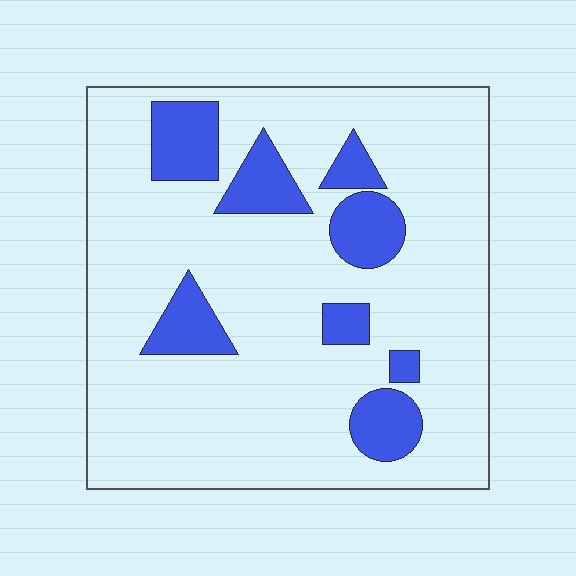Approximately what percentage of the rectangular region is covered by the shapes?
Approximately 15%.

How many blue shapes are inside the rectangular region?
8.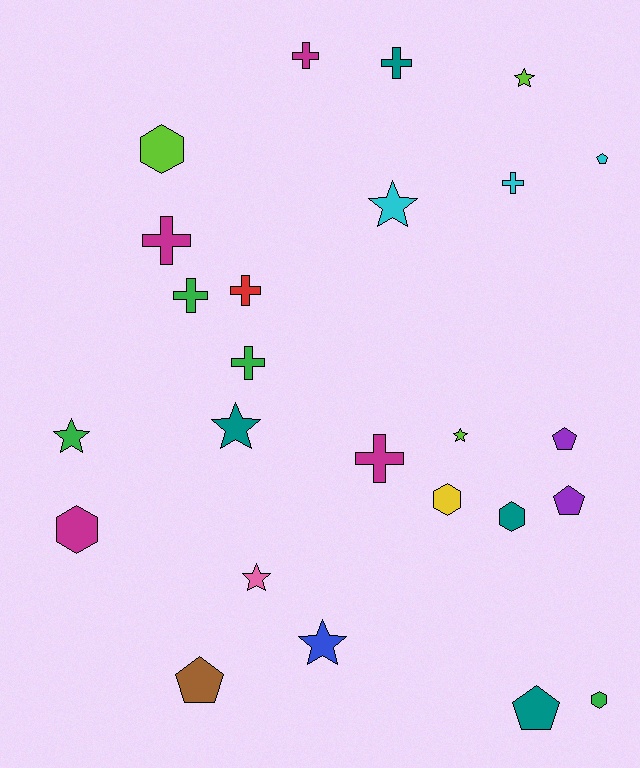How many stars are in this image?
There are 7 stars.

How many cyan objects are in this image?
There are 3 cyan objects.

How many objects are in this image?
There are 25 objects.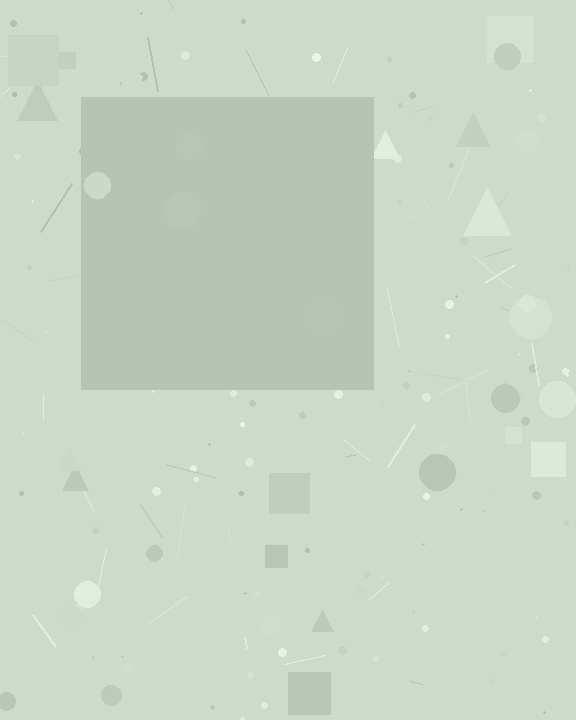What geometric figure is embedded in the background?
A square is embedded in the background.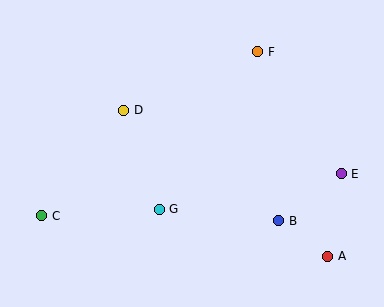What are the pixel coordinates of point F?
Point F is at (258, 52).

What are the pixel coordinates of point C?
Point C is at (42, 216).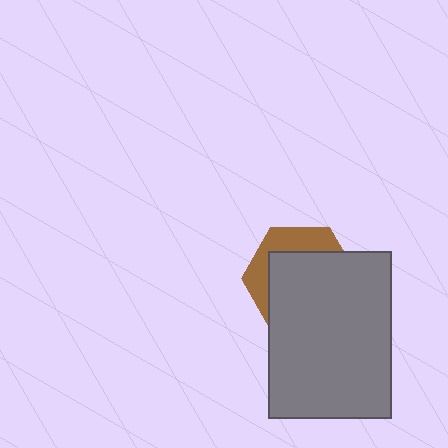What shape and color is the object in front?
The object in front is a gray rectangle.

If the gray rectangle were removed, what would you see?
You would see the complete brown hexagon.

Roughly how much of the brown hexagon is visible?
A small part of it is visible (roughly 32%).